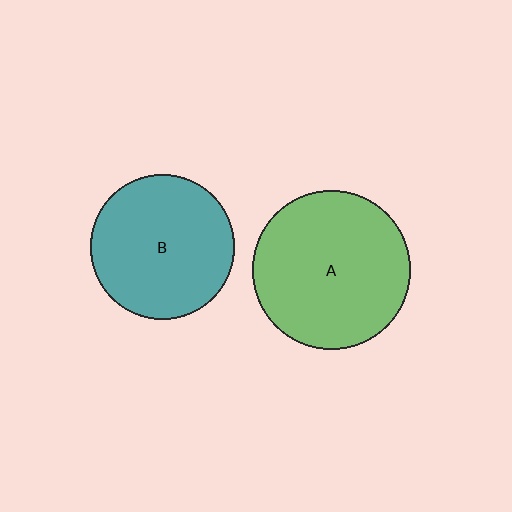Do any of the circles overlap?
No, none of the circles overlap.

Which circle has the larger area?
Circle A (green).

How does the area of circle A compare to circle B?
Approximately 1.2 times.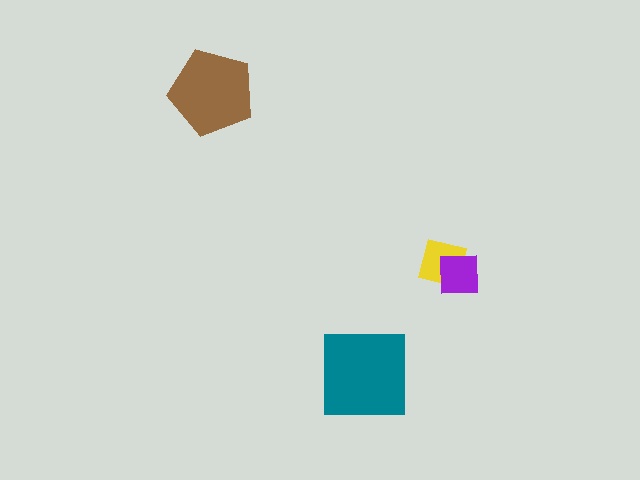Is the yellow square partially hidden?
Yes, it is partially covered by another shape.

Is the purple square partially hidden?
No, no other shape covers it.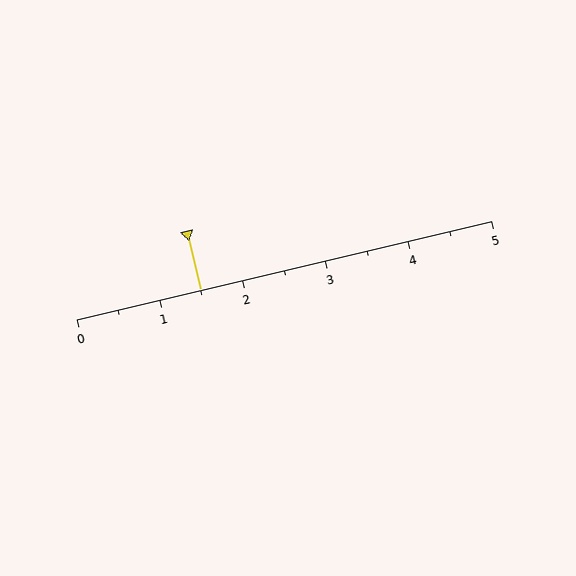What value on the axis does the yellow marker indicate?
The marker indicates approximately 1.5.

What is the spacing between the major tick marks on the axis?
The major ticks are spaced 1 apart.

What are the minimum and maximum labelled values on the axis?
The axis runs from 0 to 5.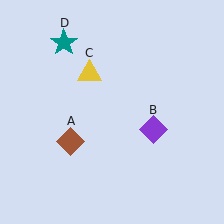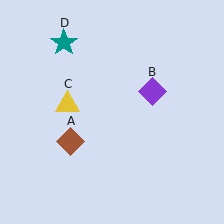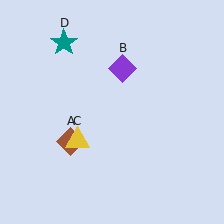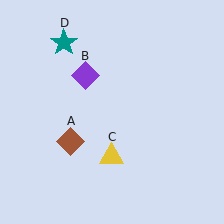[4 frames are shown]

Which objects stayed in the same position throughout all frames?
Brown diamond (object A) and teal star (object D) remained stationary.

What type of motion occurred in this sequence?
The purple diamond (object B), yellow triangle (object C) rotated counterclockwise around the center of the scene.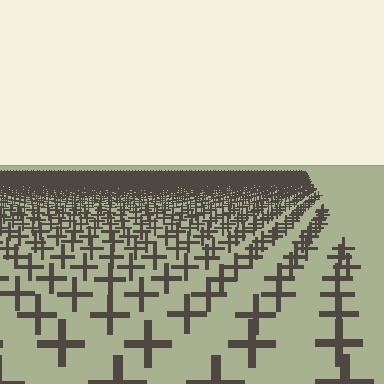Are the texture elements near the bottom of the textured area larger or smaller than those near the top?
Larger. Near the bottom, elements are closer to the viewer and appear at a bigger on-screen size.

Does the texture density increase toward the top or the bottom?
Density increases toward the top.